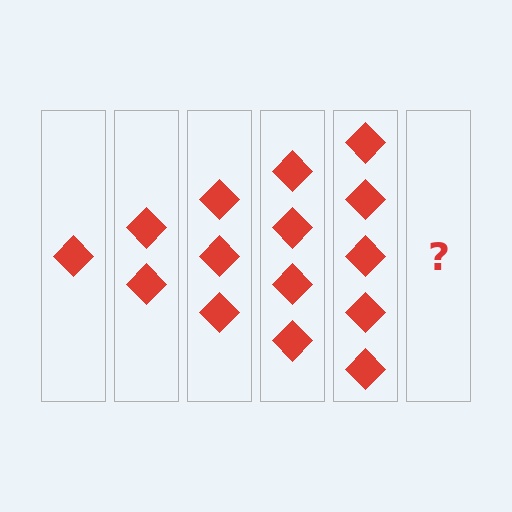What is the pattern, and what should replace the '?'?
The pattern is that each step adds one more diamond. The '?' should be 6 diamonds.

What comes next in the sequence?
The next element should be 6 diamonds.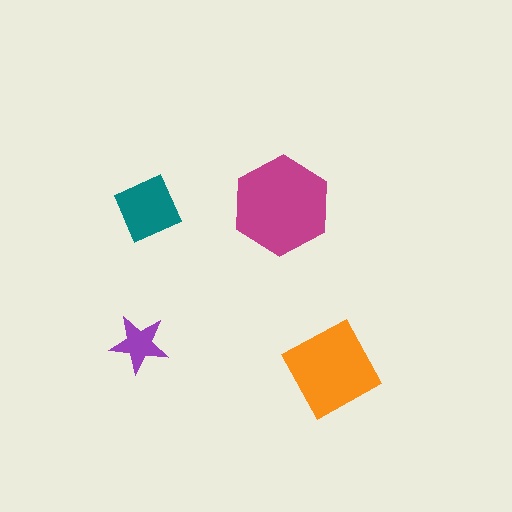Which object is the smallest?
The purple star.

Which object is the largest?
The magenta hexagon.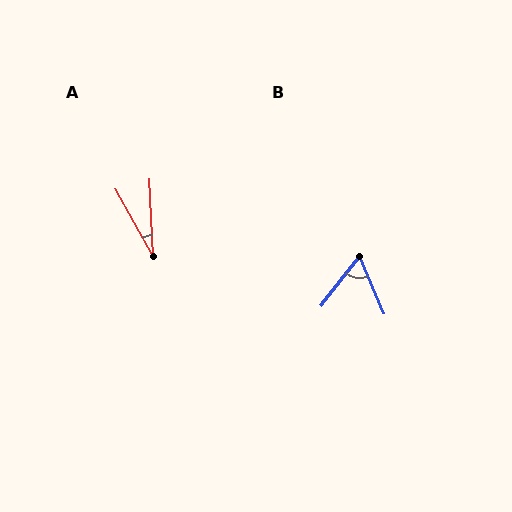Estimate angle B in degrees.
Approximately 62 degrees.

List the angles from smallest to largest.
A (27°), B (62°).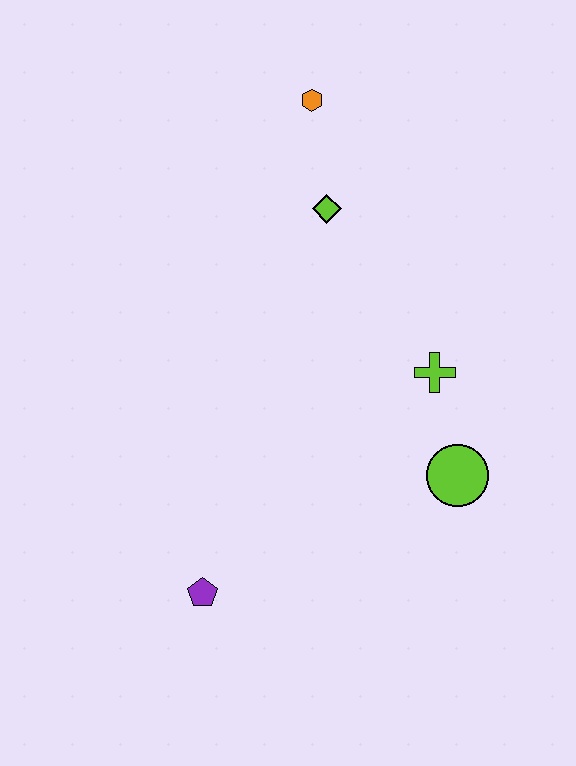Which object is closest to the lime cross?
The lime circle is closest to the lime cross.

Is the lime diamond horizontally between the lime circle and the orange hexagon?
Yes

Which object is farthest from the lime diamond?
The purple pentagon is farthest from the lime diamond.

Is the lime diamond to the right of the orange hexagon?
Yes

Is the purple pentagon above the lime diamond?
No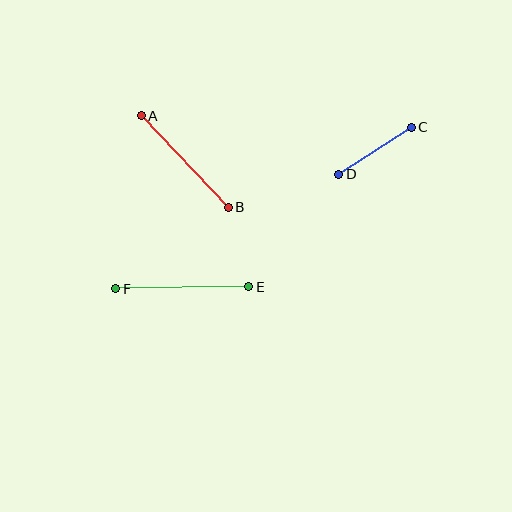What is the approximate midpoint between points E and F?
The midpoint is at approximately (182, 288) pixels.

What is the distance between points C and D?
The distance is approximately 87 pixels.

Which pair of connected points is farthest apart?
Points E and F are farthest apart.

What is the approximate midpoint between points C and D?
The midpoint is at approximately (375, 151) pixels.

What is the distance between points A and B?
The distance is approximately 127 pixels.